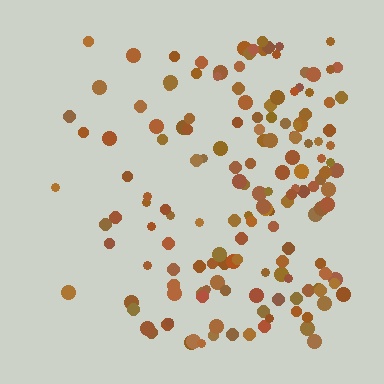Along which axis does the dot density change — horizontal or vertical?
Horizontal.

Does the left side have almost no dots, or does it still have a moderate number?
Still a moderate number, just noticeably fewer than the right.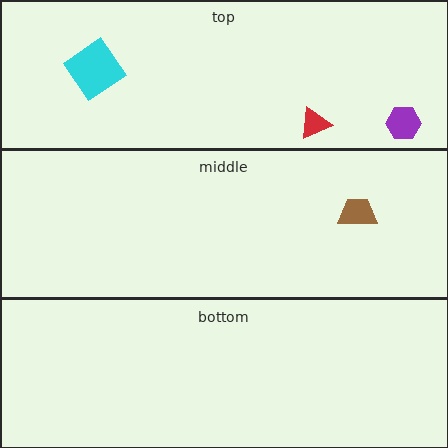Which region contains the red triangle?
The top region.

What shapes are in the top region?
The cyan diamond, the red triangle, the purple hexagon.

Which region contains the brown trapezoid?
The middle region.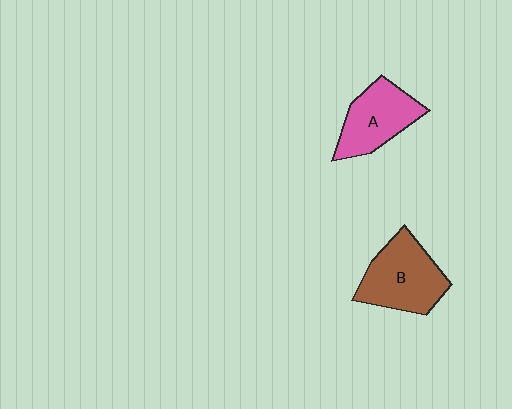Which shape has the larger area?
Shape B (brown).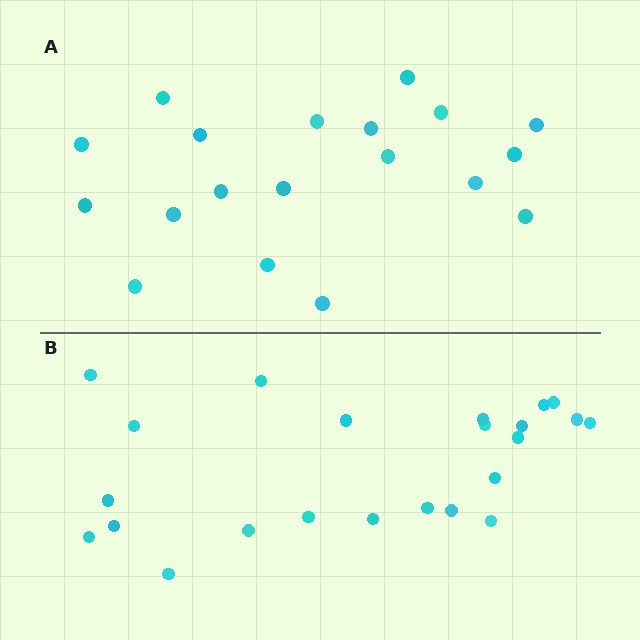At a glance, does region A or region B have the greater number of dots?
Region B (the bottom region) has more dots.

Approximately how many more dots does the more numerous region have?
Region B has about 4 more dots than region A.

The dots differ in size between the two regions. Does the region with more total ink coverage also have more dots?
No. Region A has more total ink coverage because its dots are larger, but region B actually contains more individual dots. Total area can be misleading — the number of items is what matters here.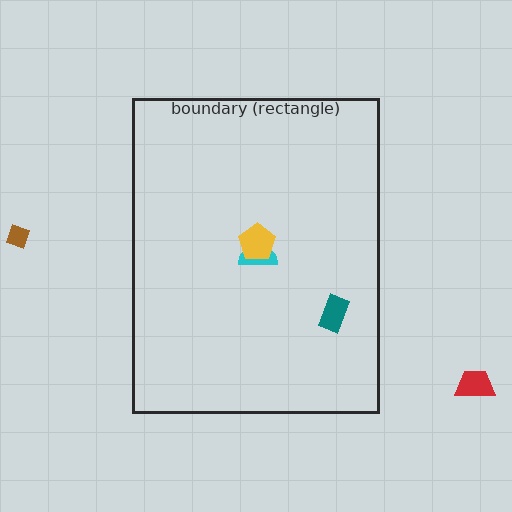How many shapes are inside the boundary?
3 inside, 2 outside.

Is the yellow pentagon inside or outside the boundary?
Inside.